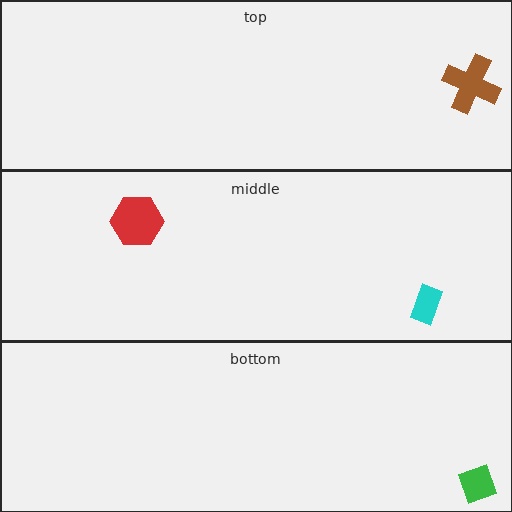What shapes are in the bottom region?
The green diamond.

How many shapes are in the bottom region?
1.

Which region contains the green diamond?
The bottom region.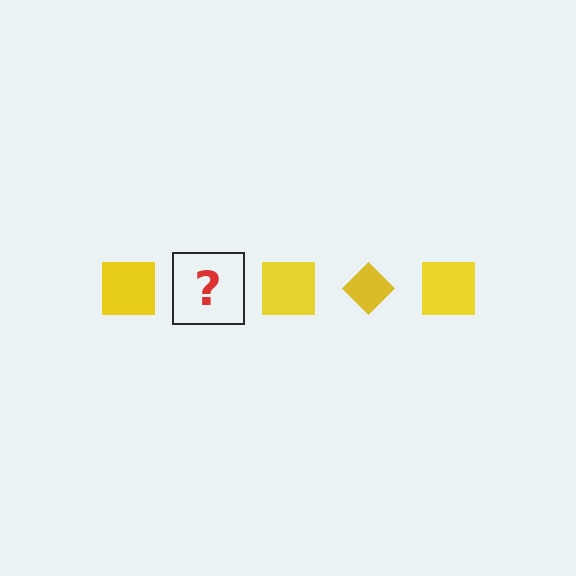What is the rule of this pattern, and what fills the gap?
The rule is that the pattern cycles through square, diamond shapes in yellow. The gap should be filled with a yellow diamond.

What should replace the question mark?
The question mark should be replaced with a yellow diamond.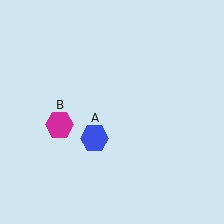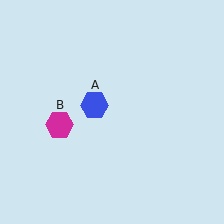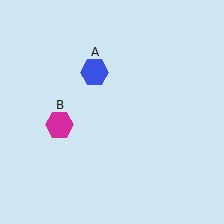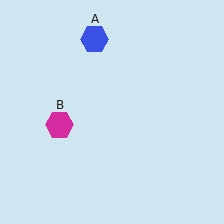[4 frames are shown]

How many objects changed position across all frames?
1 object changed position: blue hexagon (object A).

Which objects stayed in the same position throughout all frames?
Magenta hexagon (object B) remained stationary.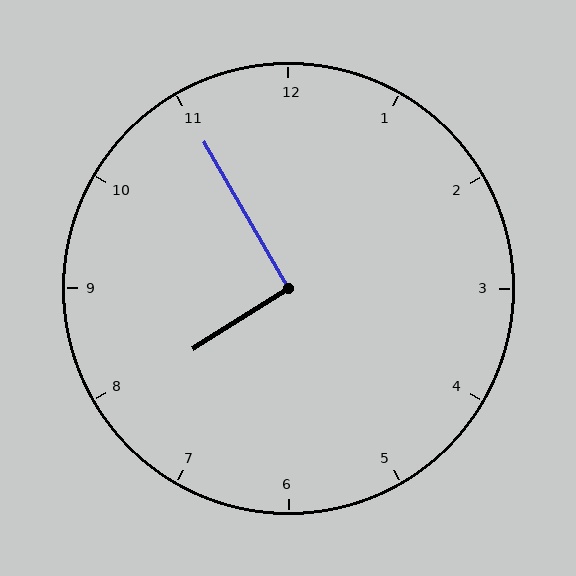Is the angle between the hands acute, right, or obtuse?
It is right.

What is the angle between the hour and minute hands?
Approximately 92 degrees.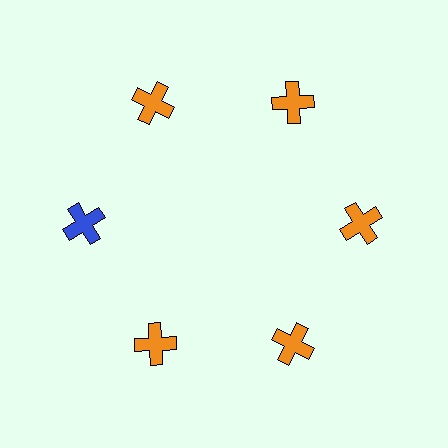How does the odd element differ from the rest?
It has a different color: blue instead of orange.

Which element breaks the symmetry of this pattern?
The blue cross at roughly the 9 o'clock position breaks the symmetry. All other shapes are orange crosses.